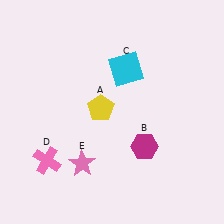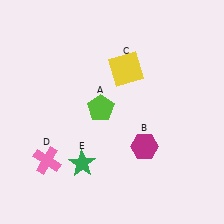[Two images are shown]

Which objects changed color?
A changed from yellow to lime. C changed from cyan to yellow. E changed from pink to green.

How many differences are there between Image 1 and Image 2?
There are 3 differences between the two images.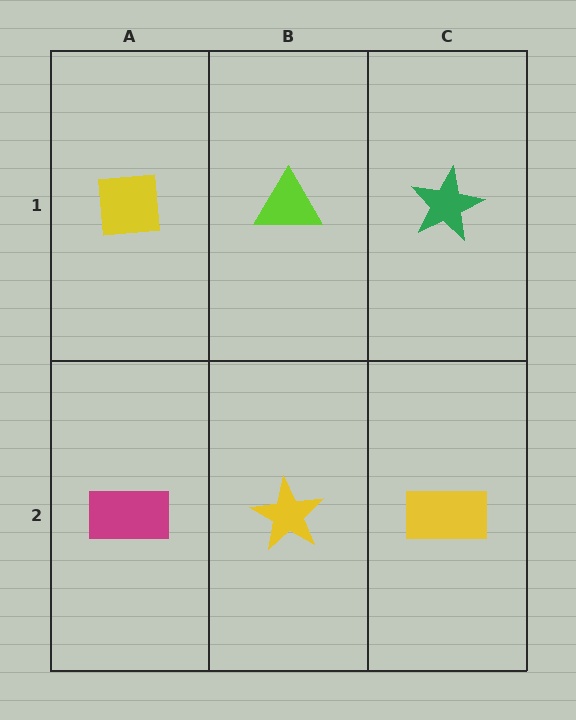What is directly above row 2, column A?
A yellow square.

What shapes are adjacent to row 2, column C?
A green star (row 1, column C), a yellow star (row 2, column B).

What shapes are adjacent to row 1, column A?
A magenta rectangle (row 2, column A), a lime triangle (row 1, column B).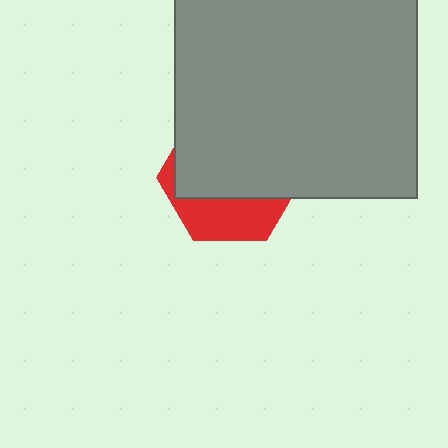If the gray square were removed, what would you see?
You would see the complete red hexagon.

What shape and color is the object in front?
The object in front is a gray square.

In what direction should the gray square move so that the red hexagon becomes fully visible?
The gray square should move up. That is the shortest direction to clear the overlap and leave the red hexagon fully visible.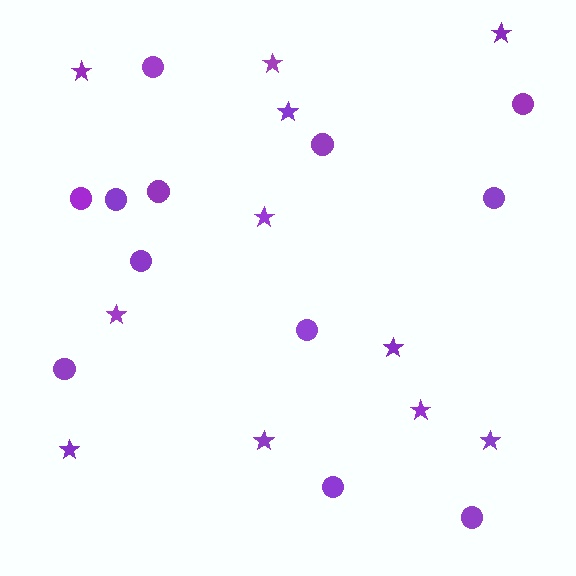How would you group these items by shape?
There are 2 groups: one group of stars (11) and one group of circles (12).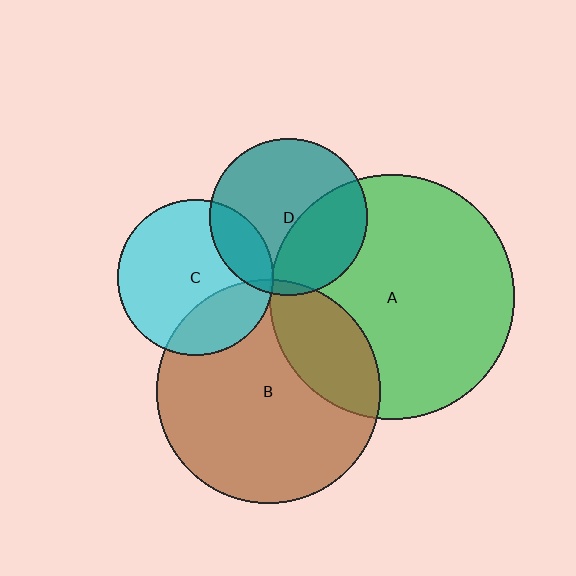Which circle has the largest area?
Circle A (green).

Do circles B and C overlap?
Yes.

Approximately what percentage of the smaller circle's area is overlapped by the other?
Approximately 25%.